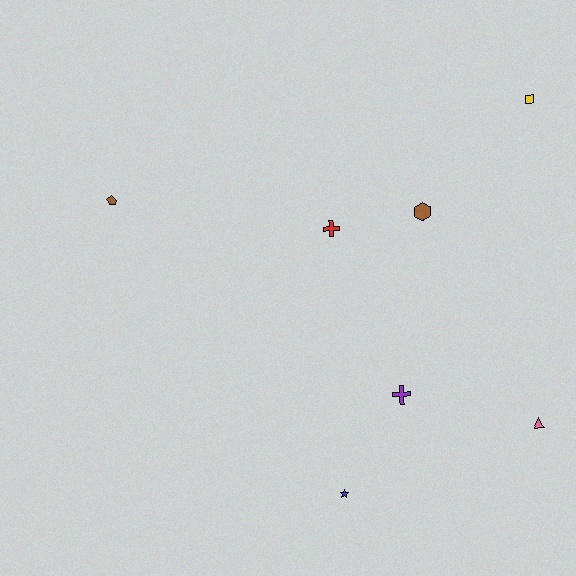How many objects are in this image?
There are 7 objects.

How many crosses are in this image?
There are 2 crosses.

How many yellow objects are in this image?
There is 1 yellow object.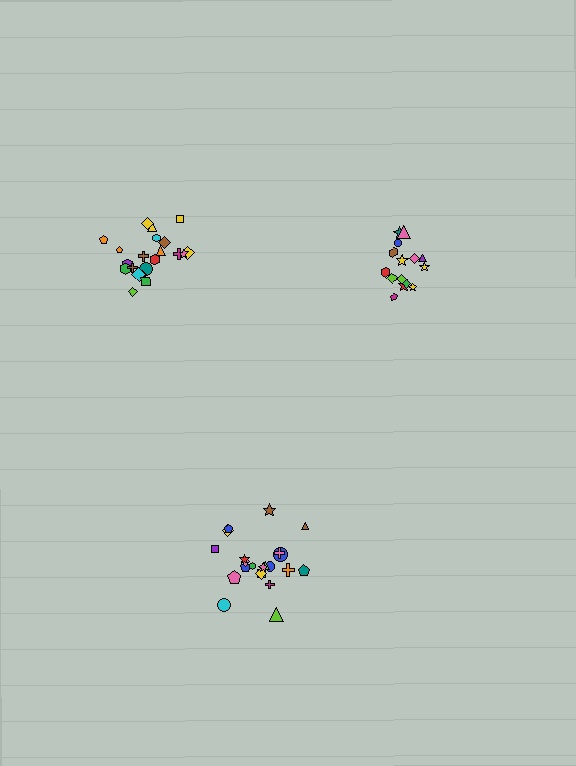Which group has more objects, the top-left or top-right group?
The top-left group.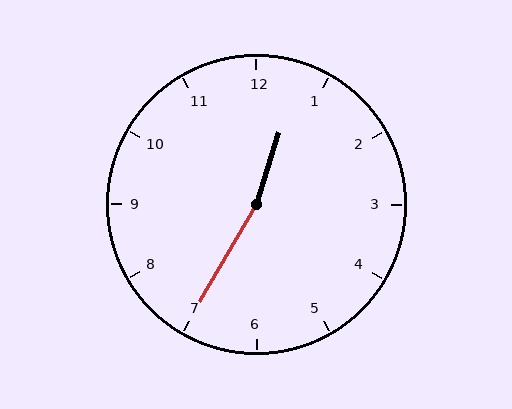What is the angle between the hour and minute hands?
Approximately 168 degrees.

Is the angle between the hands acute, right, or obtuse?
It is obtuse.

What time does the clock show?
12:35.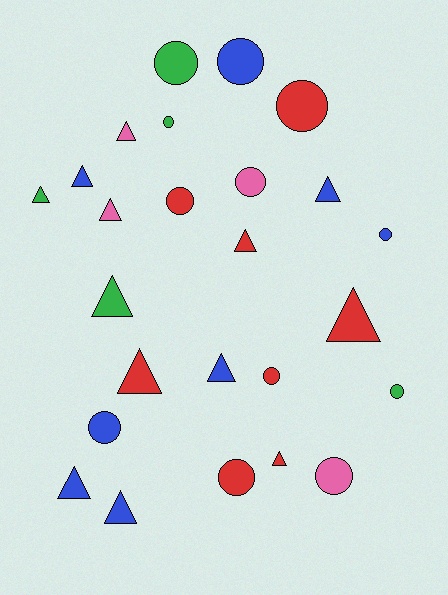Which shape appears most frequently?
Triangle, with 13 objects.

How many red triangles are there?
There are 4 red triangles.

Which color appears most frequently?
Red, with 8 objects.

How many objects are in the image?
There are 25 objects.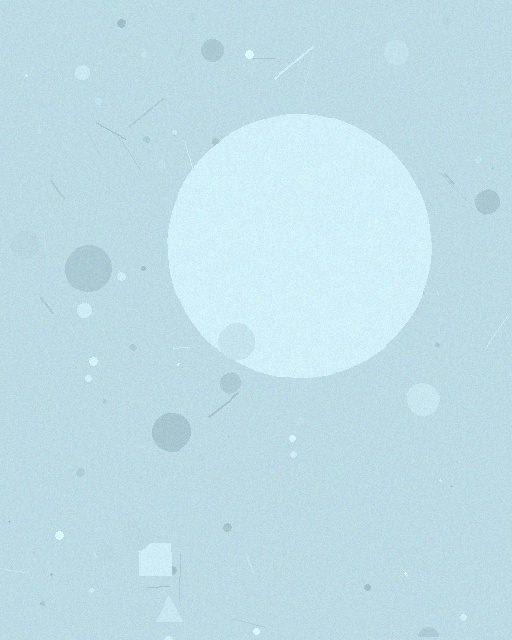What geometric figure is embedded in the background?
A circle is embedded in the background.